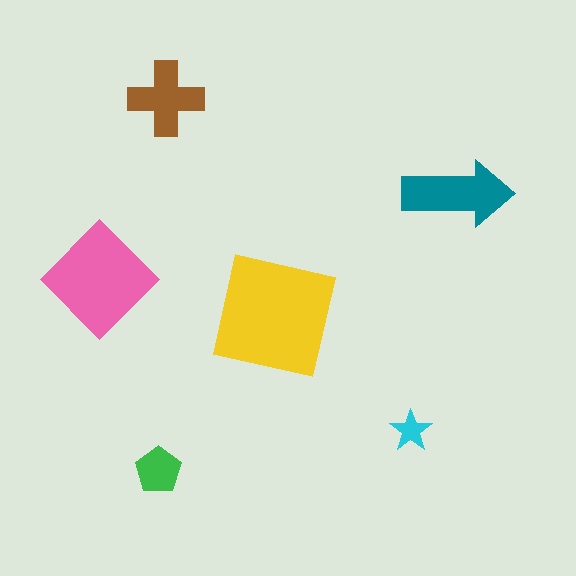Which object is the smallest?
The cyan star.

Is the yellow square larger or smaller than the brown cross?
Larger.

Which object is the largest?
The yellow square.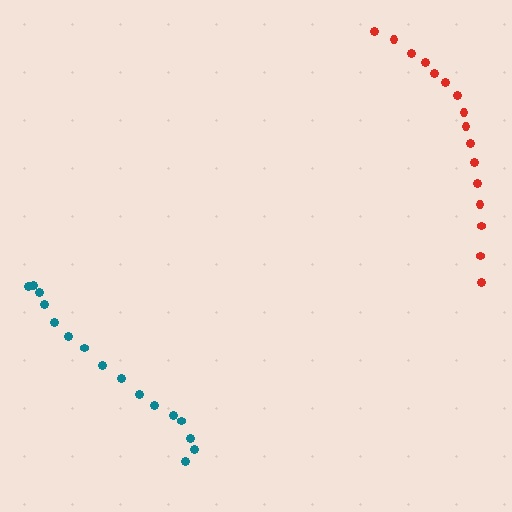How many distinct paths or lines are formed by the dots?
There are 2 distinct paths.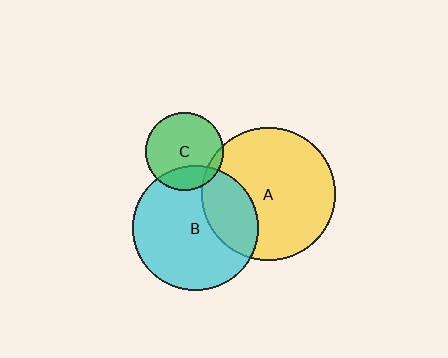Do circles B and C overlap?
Yes.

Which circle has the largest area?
Circle A (yellow).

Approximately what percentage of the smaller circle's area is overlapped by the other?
Approximately 20%.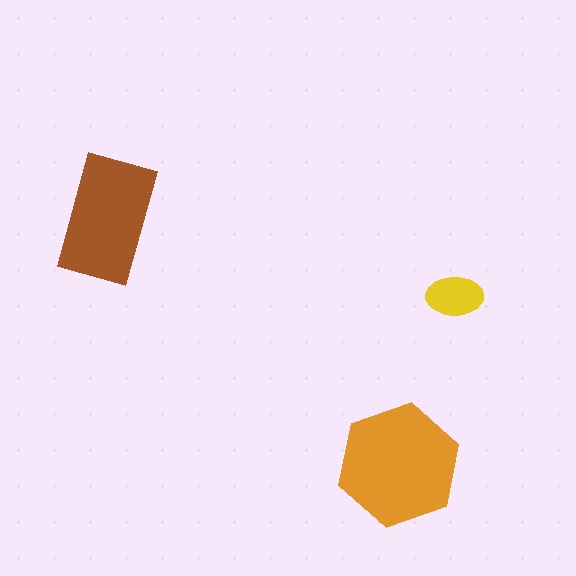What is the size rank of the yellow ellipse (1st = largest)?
3rd.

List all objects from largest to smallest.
The orange hexagon, the brown rectangle, the yellow ellipse.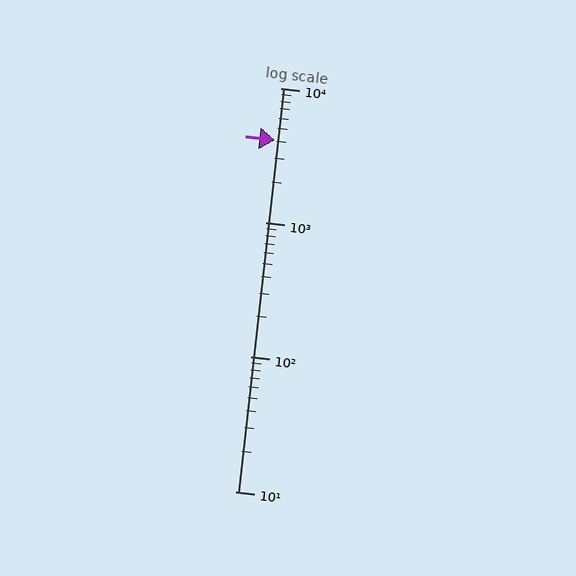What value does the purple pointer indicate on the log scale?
The pointer indicates approximately 4100.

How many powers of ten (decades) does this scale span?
The scale spans 3 decades, from 10 to 10000.